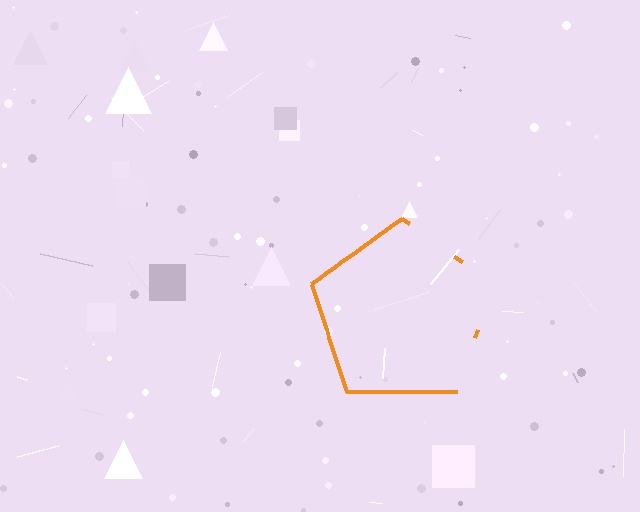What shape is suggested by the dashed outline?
The dashed outline suggests a pentagon.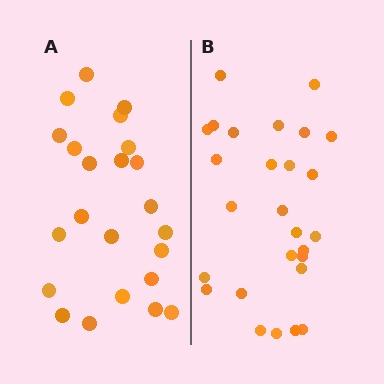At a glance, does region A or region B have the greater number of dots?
Region B (the right region) has more dots.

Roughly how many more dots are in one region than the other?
Region B has about 4 more dots than region A.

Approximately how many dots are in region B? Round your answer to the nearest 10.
About 30 dots. (The exact count is 27, which rounds to 30.)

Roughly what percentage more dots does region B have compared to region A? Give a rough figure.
About 15% more.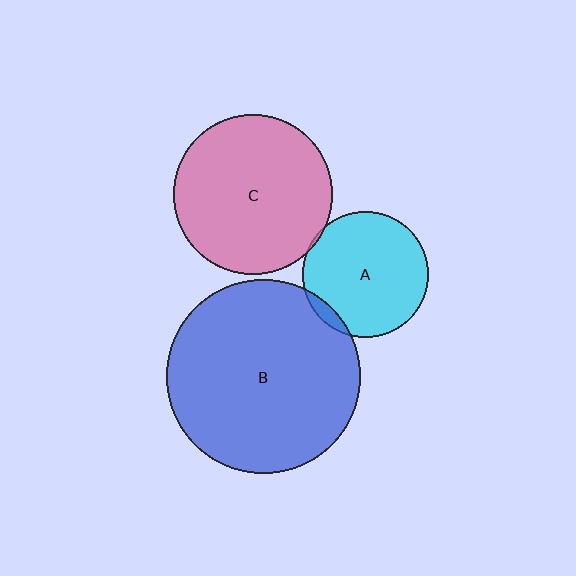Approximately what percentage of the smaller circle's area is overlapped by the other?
Approximately 5%.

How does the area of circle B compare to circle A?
Approximately 2.4 times.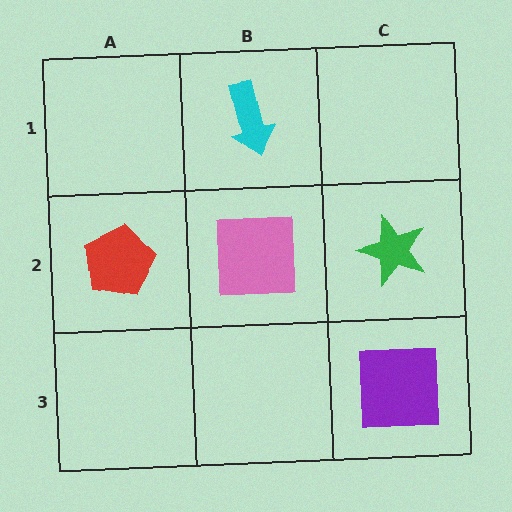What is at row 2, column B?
A pink square.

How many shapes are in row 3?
1 shape.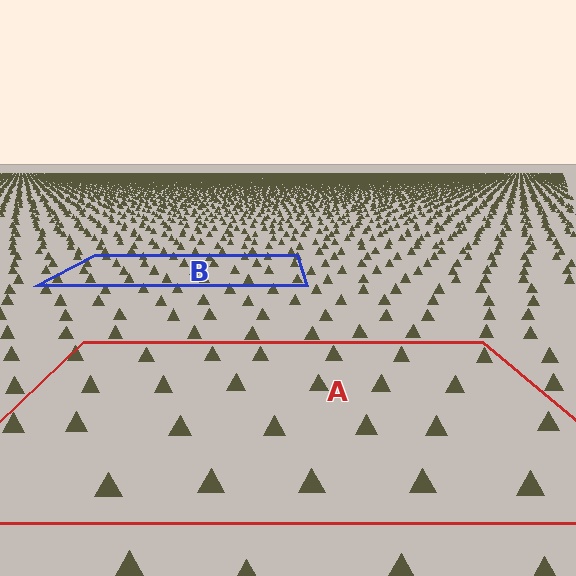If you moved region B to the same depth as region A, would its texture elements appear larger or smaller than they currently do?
They would appear larger. At a closer depth, the same texture elements are projected at a bigger on-screen size.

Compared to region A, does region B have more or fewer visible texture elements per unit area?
Region B has more texture elements per unit area — they are packed more densely because it is farther away.